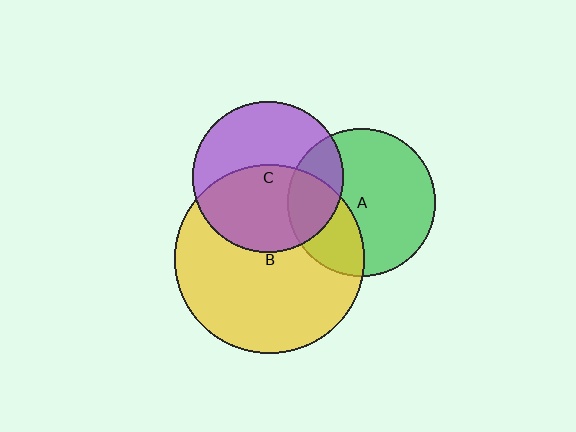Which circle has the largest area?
Circle B (yellow).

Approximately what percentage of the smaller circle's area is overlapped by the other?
Approximately 25%.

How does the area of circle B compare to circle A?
Approximately 1.6 times.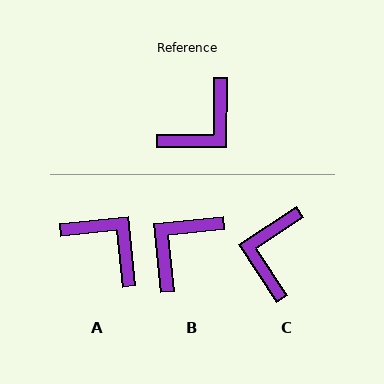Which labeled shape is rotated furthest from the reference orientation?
B, about 174 degrees away.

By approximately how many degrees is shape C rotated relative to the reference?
Approximately 146 degrees clockwise.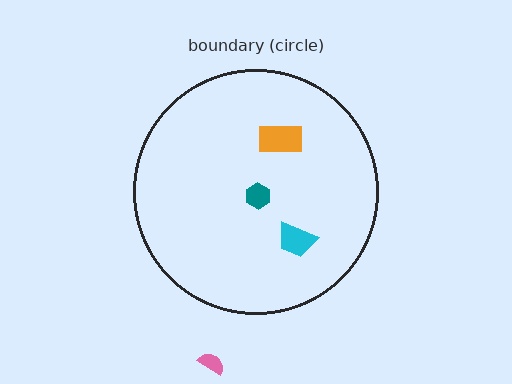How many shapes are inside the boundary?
3 inside, 1 outside.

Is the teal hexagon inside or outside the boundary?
Inside.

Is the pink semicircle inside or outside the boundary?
Outside.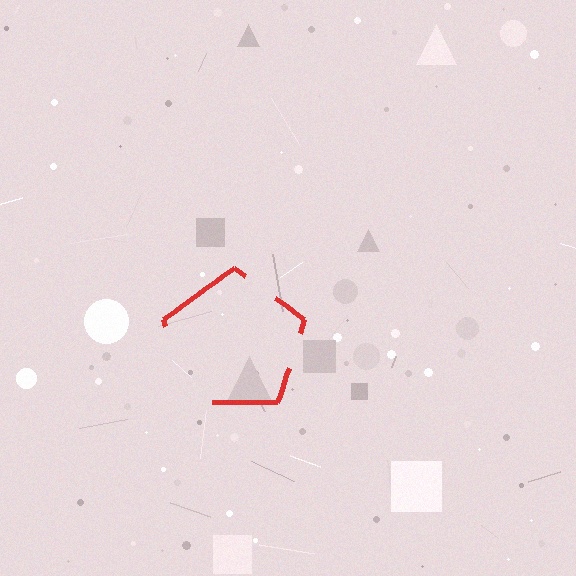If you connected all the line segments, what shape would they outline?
They would outline a pentagon.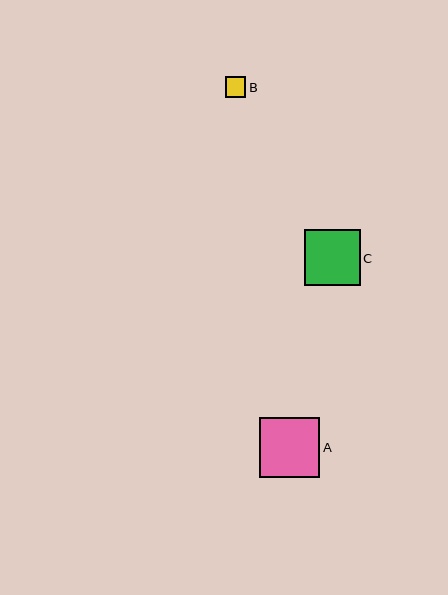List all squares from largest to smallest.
From largest to smallest: A, C, B.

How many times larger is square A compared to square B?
Square A is approximately 3.0 times the size of square B.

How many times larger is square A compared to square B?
Square A is approximately 3.0 times the size of square B.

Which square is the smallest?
Square B is the smallest with a size of approximately 20 pixels.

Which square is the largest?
Square A is the largest with a size of approximately 60 pixels.